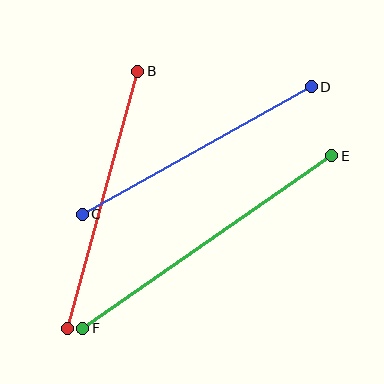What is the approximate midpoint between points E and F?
The midpoint is at approximately (207, 242) pixels.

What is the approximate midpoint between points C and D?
The midpoint is at approximately (197, 151) pixels.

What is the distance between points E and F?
The distance is approximately 303 pixels.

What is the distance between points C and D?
The distance is approximately 262 pixels.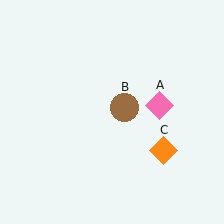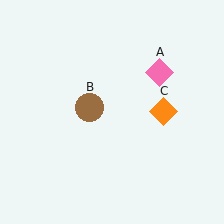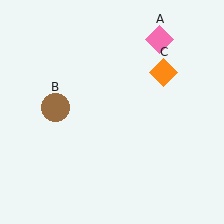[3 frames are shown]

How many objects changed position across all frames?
3 objects changed position: pink diamond (object A), brown circle (object B), orange diamond (object C).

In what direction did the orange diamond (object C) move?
The orange diamond (object C) moved up.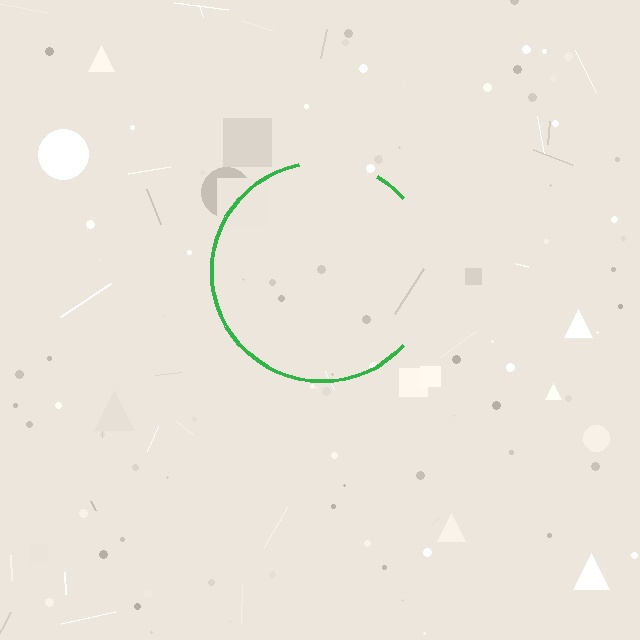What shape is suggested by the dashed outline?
The dashed outline suggests a circle.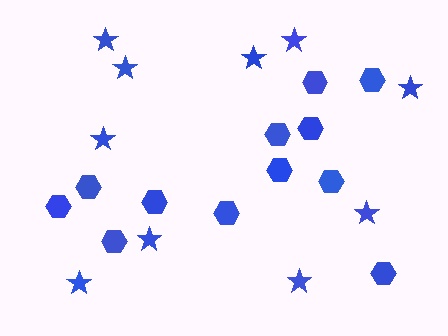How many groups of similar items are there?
There are 2 groups: one group of hexagons (12) and one group of stars (10).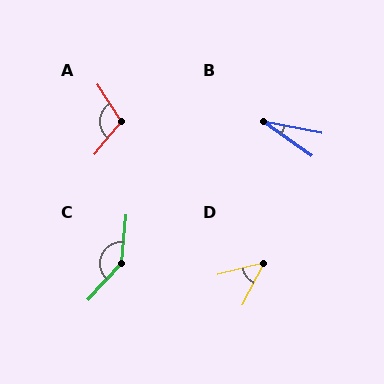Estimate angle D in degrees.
Approximately 49 degrees.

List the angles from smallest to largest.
B (25°), D (49°), A (108°), C (143°).